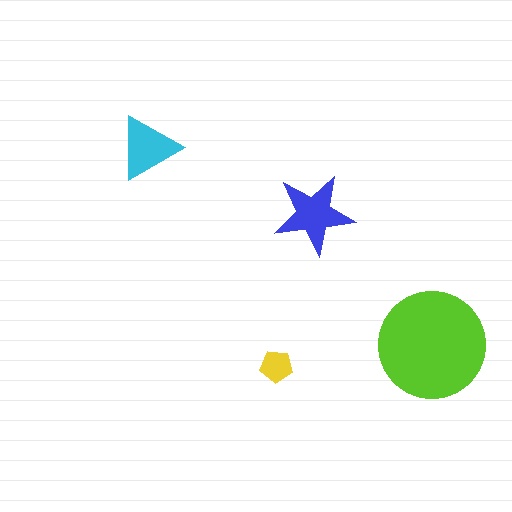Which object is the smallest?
The yellow pentagon.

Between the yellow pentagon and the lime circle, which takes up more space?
The lime circle.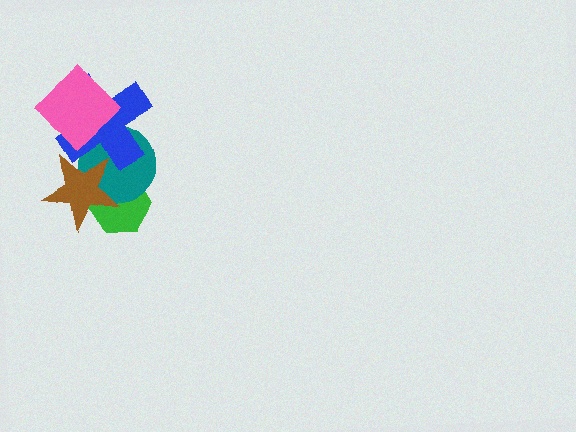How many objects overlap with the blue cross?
3 objects overlap with the blue cross.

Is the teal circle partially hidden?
Yes, it is partially covered by another shape.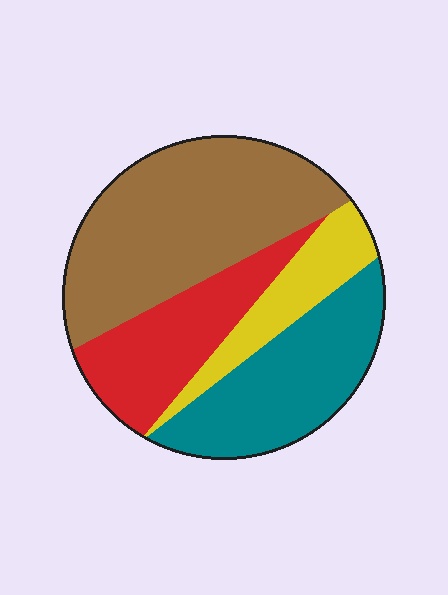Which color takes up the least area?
Yellow, at roughly 15%.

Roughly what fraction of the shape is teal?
Teal takes up between a sixth and a third of the shape.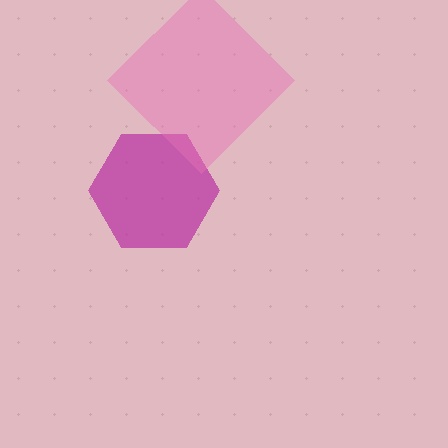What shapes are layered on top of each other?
The layered shapes are: a magenta hexagon, a pink diamond.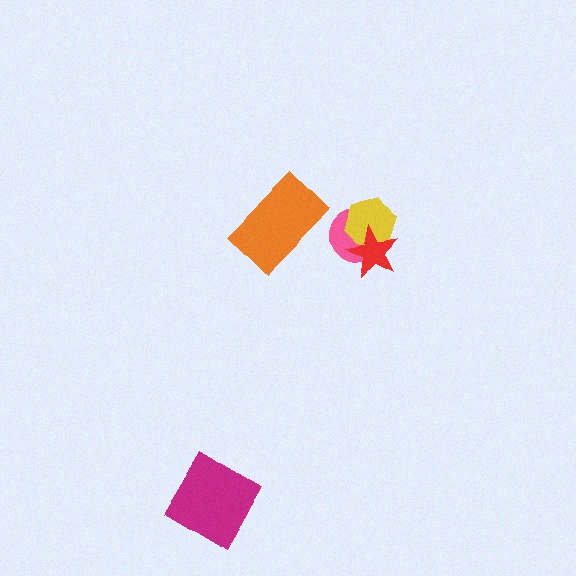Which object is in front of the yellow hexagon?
The red star is in front of the yellow hexagon.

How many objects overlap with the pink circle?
2 objects overlap with the pink circle.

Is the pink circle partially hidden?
Yes, it is partially covered by another shape.